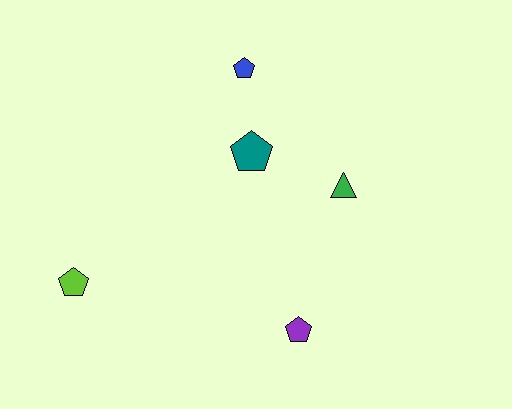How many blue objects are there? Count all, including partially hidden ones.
There is 1 blue object.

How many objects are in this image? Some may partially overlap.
There are 5 objects.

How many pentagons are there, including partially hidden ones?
There are 4 pentagons.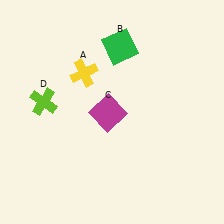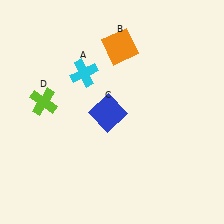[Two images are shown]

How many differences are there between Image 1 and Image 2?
There are 3 differences between the two images.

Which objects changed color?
A changed from yellow to cyan. B changed from green to orange. C changed from magenta to blue.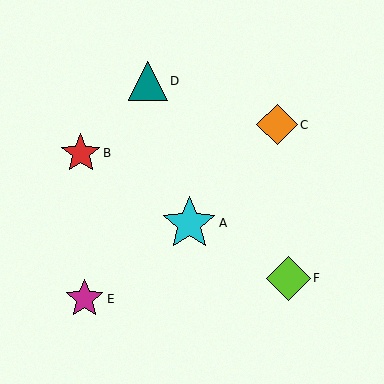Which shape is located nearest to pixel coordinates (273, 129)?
The orange diamond (labeled C) at (277, 125) is nearest to that location.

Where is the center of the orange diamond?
The center of the orange diamond is at (277, 125).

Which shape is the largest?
The cyan star (labeled A) is the largest.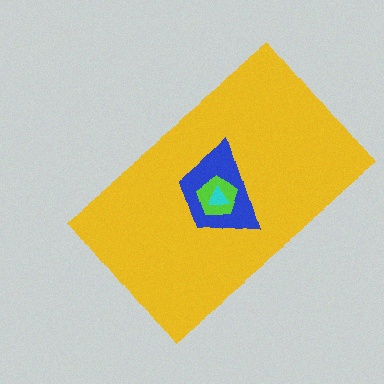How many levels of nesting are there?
4.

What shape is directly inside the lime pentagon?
The cyan triangle.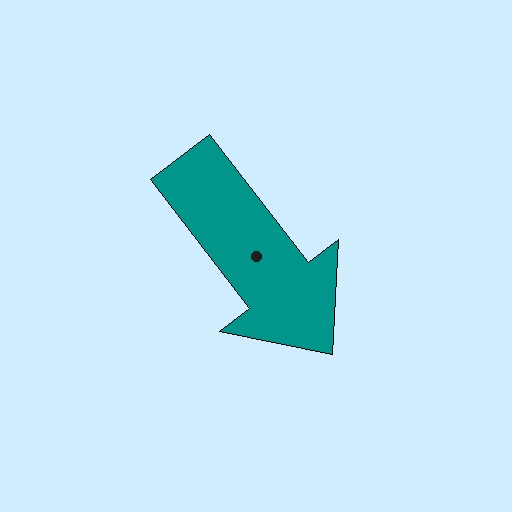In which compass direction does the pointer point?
Southeast.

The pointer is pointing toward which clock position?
Roughly 5 o'clock.